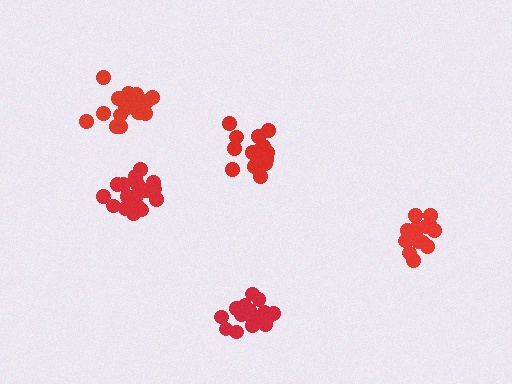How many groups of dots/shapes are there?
There are 5 groups.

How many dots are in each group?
Group 1: 18 dots, Group 2: 17 dots, Group 3: 15 dots, Group 4: 20 dots, Group 5: 15 dots (85 total).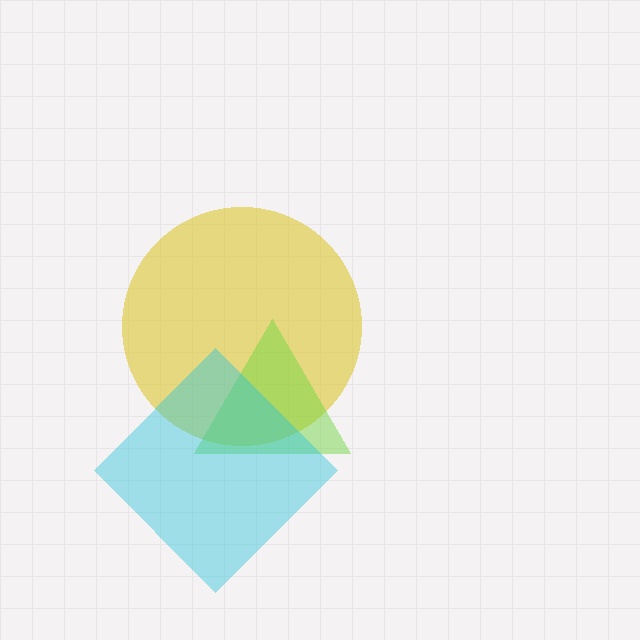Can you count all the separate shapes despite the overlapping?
Yes, there are 3 separate shapes.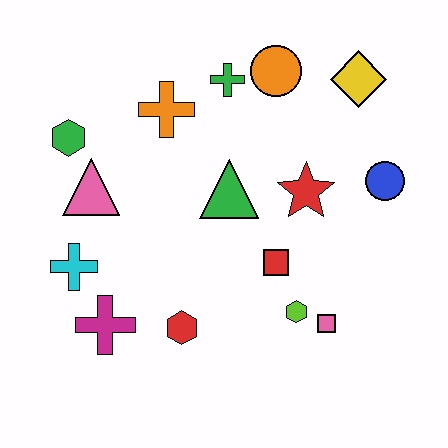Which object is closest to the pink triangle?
The green hexagon is closest to the pink triangle.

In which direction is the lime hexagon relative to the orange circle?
The lime hexagon is below the orange circle.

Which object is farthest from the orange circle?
The magenta cross is farthest from the orange circle.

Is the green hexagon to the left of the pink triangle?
Yes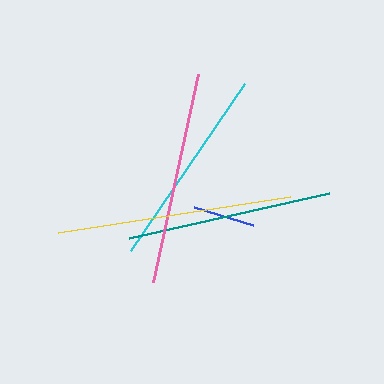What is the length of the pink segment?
The pink segment is approximately 213 pixels long.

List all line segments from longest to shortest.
From longest to shortest: yellow, pink, teal, cyan, blue.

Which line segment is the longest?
The yellow line is the longest at approximately 235 pixels.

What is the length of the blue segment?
The blue segment is approximately 62 pixels long.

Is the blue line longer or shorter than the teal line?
The teal line is longer than the blue line.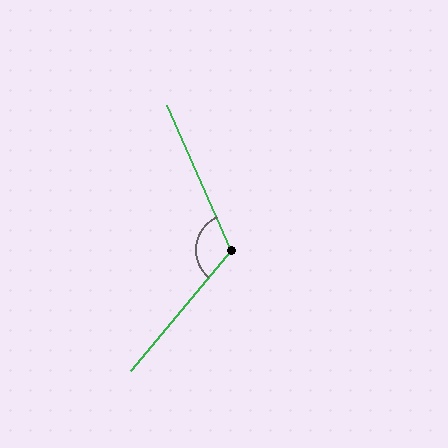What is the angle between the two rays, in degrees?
Approximately 116 degrees.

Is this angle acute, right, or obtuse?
It is obtuse.